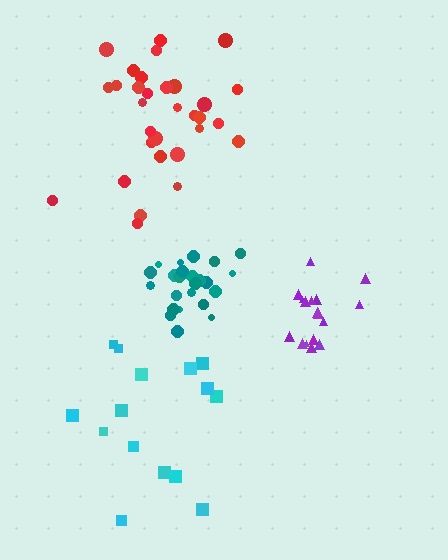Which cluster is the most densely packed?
Teal.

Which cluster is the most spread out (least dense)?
Cyan.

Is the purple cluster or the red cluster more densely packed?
Purple.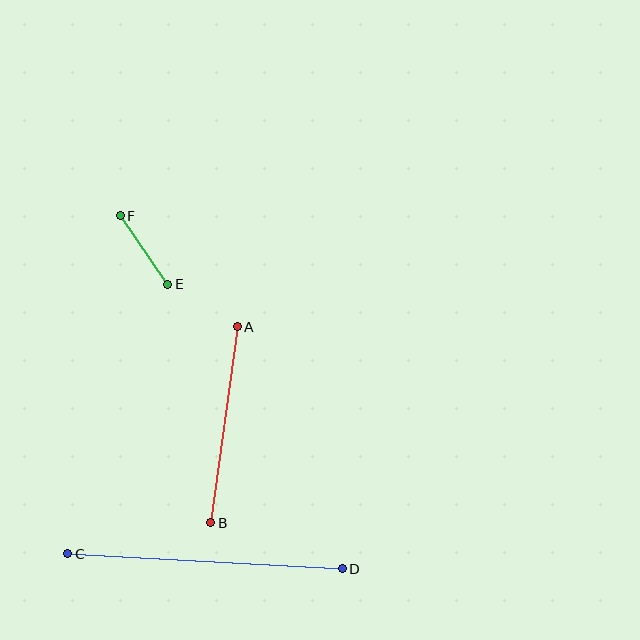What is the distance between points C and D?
The distance is approximately 275 pixels.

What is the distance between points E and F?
The distance is approximately 83 pixels.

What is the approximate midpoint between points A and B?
The midpoint is at approximately (224, 425) pixels.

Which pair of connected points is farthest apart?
Points C and D are farthest apart.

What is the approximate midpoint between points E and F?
The midpoint is at approximately (144, 250) pixels.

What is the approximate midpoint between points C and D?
The midpoint is at approximately (205, 561) pixels.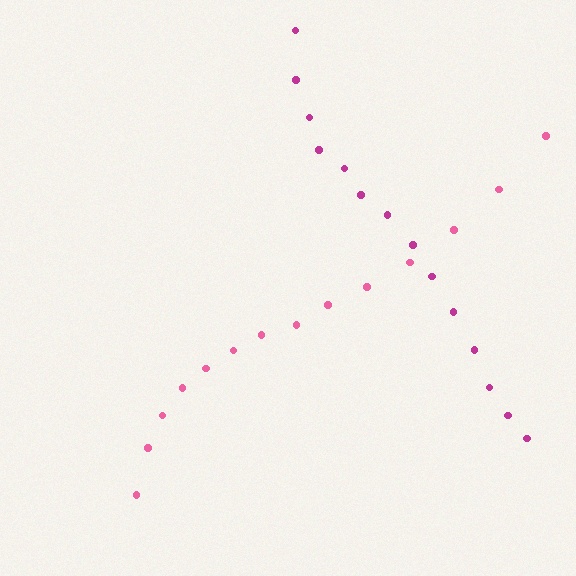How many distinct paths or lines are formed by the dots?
There are 2 distinct paths.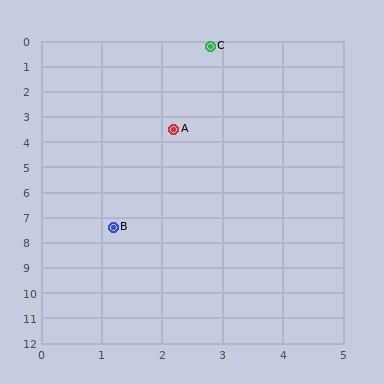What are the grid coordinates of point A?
Point A is at approximately (2.2, 3.5).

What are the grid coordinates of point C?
Point C is at approximately (2.8, 0.2).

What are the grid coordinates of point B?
Point B is at approximately (1.2, 7.4).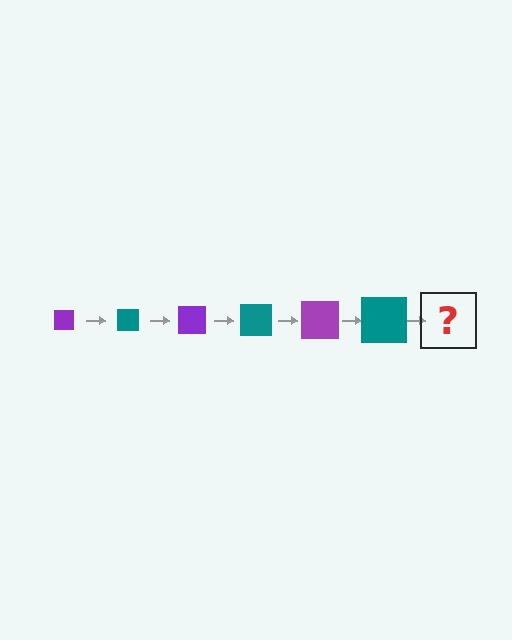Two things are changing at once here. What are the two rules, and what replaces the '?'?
The two rules are that the square grows larger each step and the color cycles through purple and teal. The '?' should be a purple square, larger than the previous one.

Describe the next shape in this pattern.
It should be a purple square, larger than the previous one.